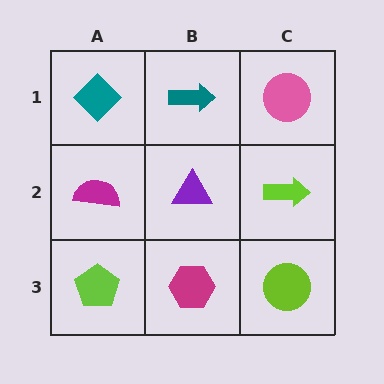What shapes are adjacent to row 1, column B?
A purple triangle (row 2, column B), a teal diamond (row 1, column A), a pink circle (row 1, column C).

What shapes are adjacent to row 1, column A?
A magenta semicircle (row 2, column A), a teal arrow (row 1, column B).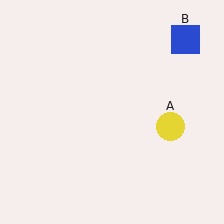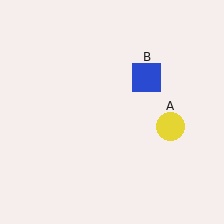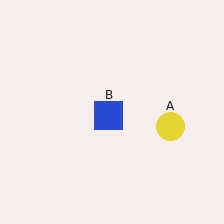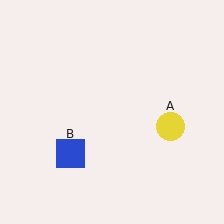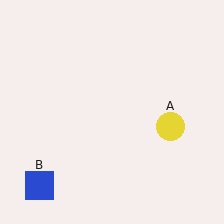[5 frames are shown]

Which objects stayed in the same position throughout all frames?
Yellow circle (object A) remained stationary.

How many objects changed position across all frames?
1 object changed position: blue square (object B).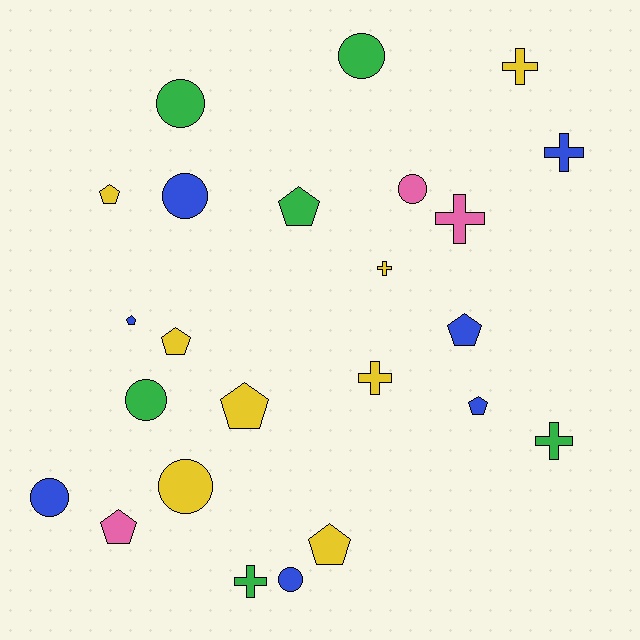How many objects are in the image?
There are 24 objects.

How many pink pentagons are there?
There is 1 pink pentagon.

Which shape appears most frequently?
Pentagon, with 9 objects.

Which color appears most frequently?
Yellow, with 8 objects.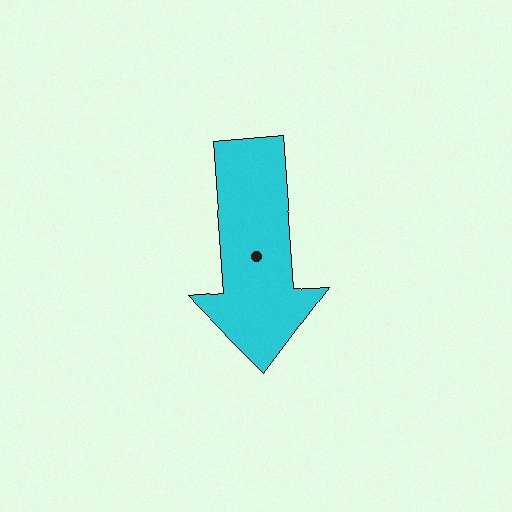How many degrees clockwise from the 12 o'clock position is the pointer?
Approximately 176 degrees.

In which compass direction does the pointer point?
South.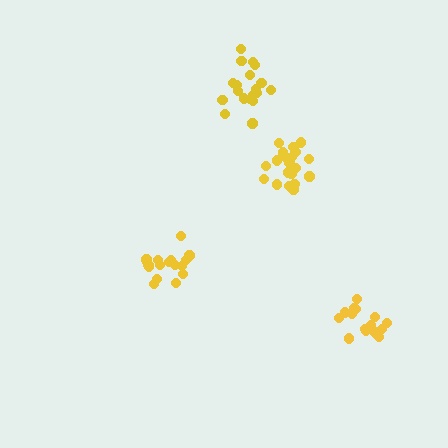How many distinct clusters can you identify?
There are 4 distinct clusters.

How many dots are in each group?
Group 1: 17 dots, Group 2: 18 dots, Group 3: 19 dots, Group 4: 20 dots (74 total).